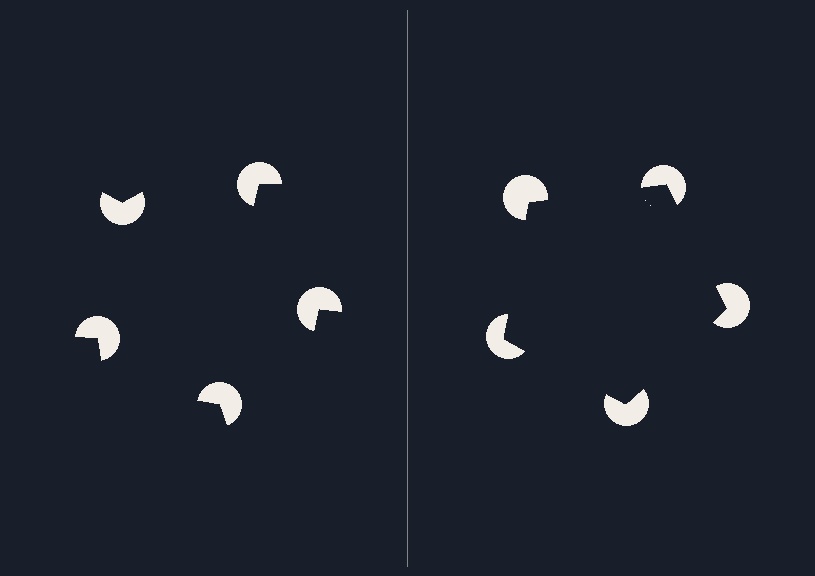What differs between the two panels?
The pac-man discs are positioned identically on both sides; only the wedge orientations differ. On the right they align to a pentagon; on the left they are misaligned.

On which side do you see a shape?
An illusory pentagon appears on the right side. On the left side the wedge cuts are rotated, so no coherent shape forms.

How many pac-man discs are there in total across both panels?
10 — 5 on each side.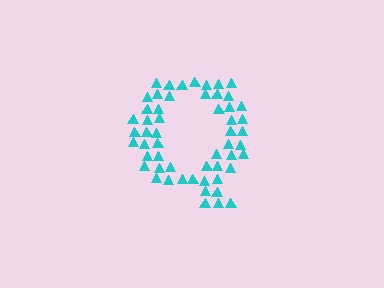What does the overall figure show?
The overall figure shows the letter Q.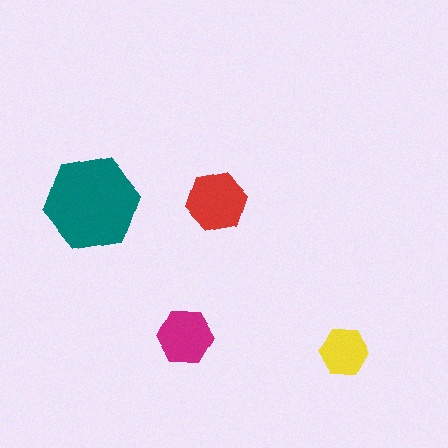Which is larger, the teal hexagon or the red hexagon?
The teal one.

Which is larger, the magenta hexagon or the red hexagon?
The red one.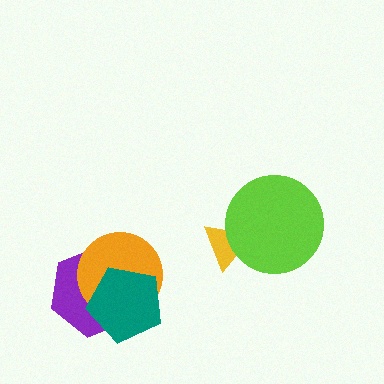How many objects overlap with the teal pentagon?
2 objects overlap with the teal pentagon.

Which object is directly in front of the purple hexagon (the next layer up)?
The orange circle is directly in front of the purple hexagon.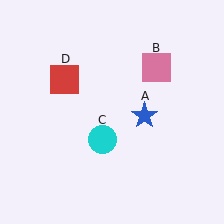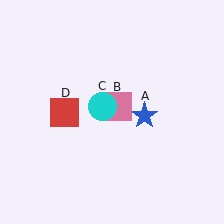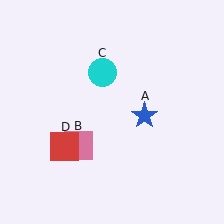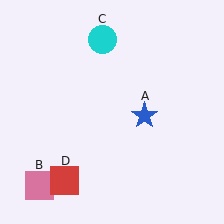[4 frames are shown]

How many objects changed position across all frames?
3 objects changed position: pink square (object B), cyan circle (object C), red square (object D).